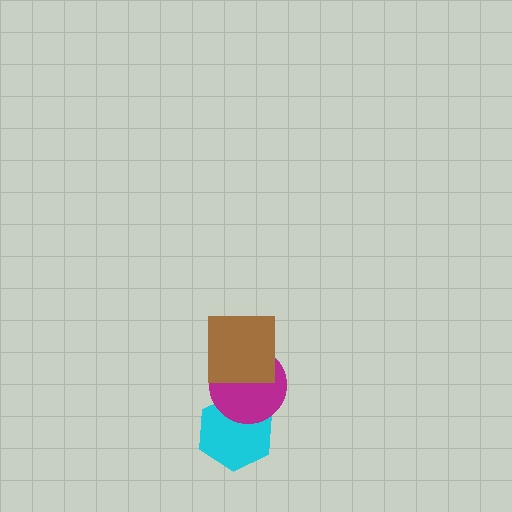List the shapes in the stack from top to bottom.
From top to bottom: the brown square, the magenta circle, the cyan hexagon.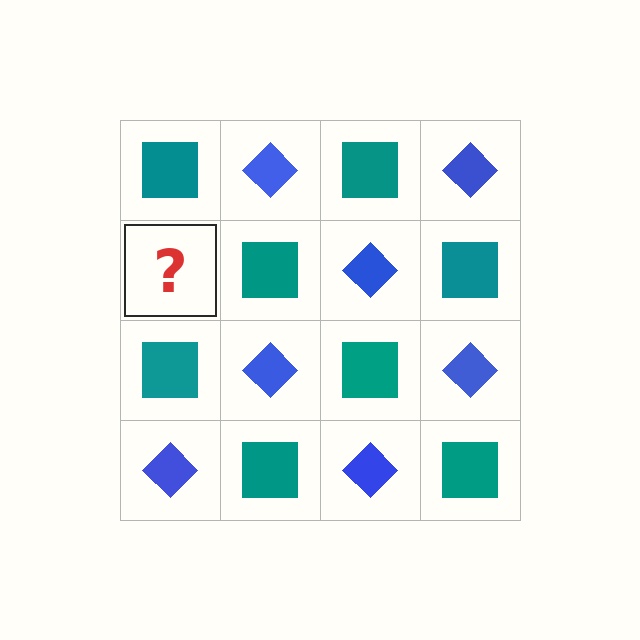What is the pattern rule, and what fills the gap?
The rule is that it alternates teal square and blue diamond in a checkerboard pattern. The gap should be filled with a blue diamond.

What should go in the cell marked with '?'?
The missing cell should contain a blue diamond.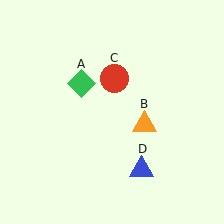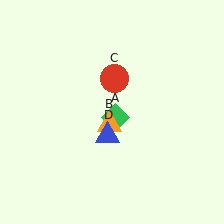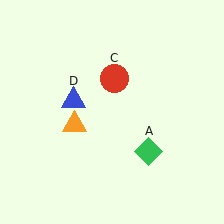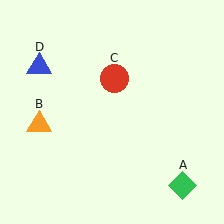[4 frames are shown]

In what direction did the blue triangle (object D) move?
The blue triangle (object D) moved up and to the left.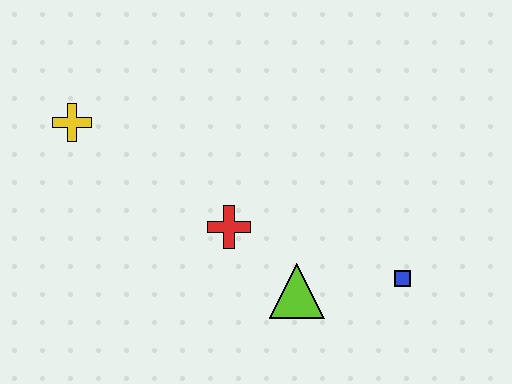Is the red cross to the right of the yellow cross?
Yes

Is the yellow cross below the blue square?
No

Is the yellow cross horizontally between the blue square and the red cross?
No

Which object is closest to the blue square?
The lime triangle is closest to the blue square.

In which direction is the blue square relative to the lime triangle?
The blue square is to the right of the lime triangle.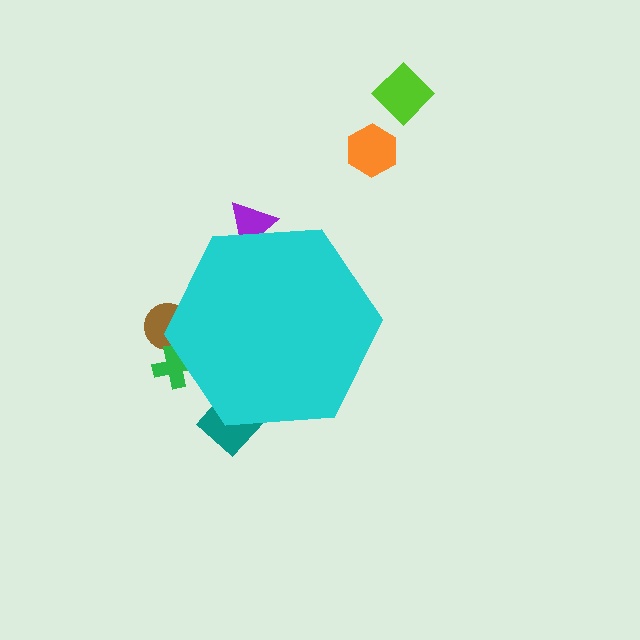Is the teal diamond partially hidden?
Yes, the teal diamond is partially hidden behind the cyan hexagon.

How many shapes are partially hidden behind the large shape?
4 shapes are partially hidden.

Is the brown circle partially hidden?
Yes, the brown circle is partially hidden behind the cyan hexagon.